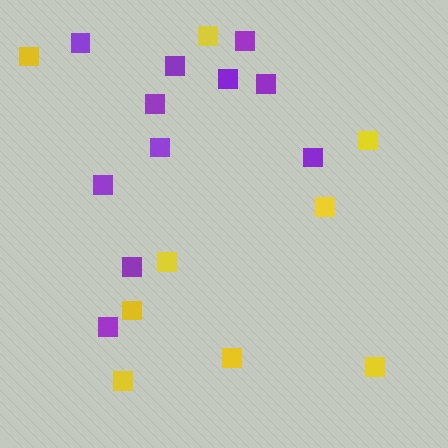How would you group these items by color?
There are 2 groups: one group of yellow squares (9) and one group of purple squares (11).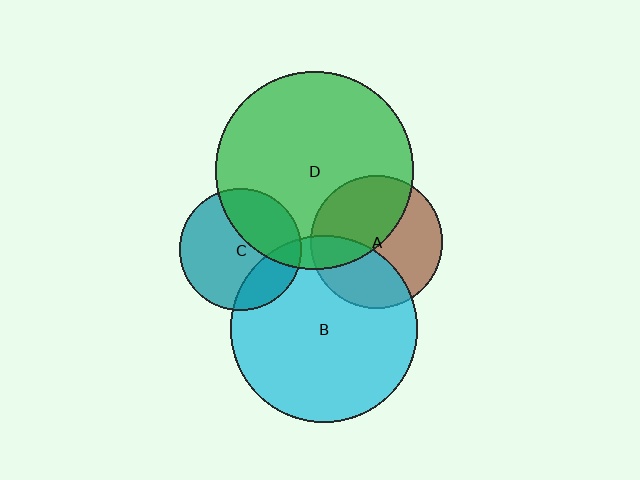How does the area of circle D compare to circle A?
Approximately 2.2 times.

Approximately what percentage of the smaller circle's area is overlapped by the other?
Approximately 35%.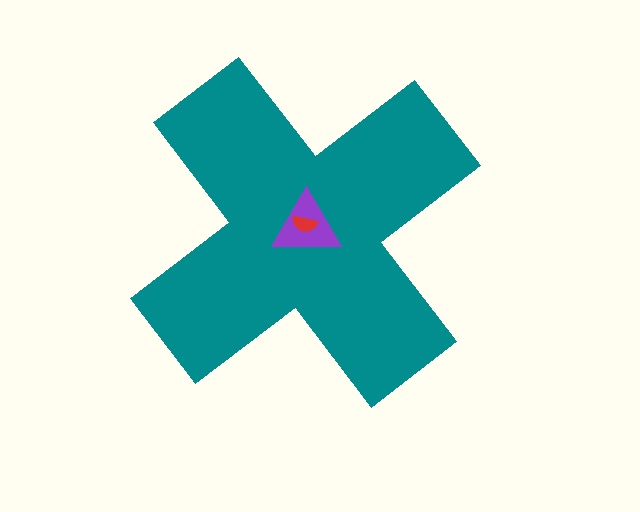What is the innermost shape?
The red semicircle.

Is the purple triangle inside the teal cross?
Yes.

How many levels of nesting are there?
3.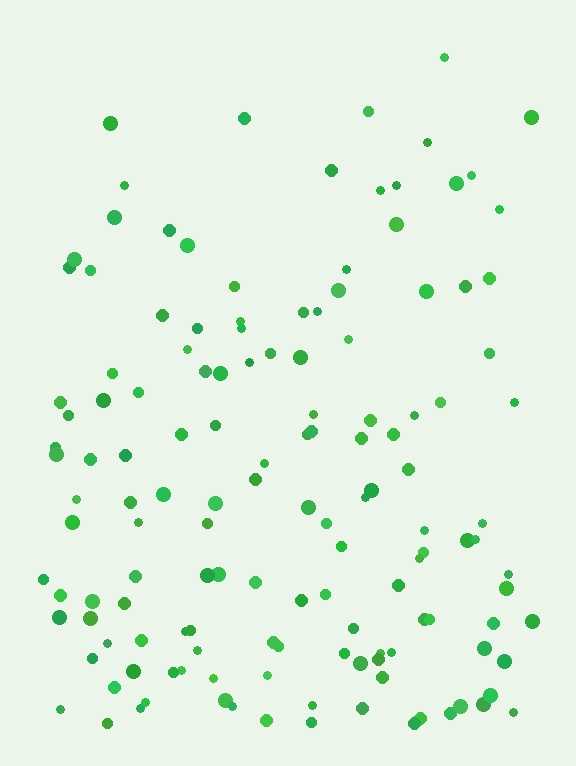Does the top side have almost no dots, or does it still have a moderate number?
Still a moderate number, just noticeably fewer than the bottom.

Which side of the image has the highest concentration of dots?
The bottom.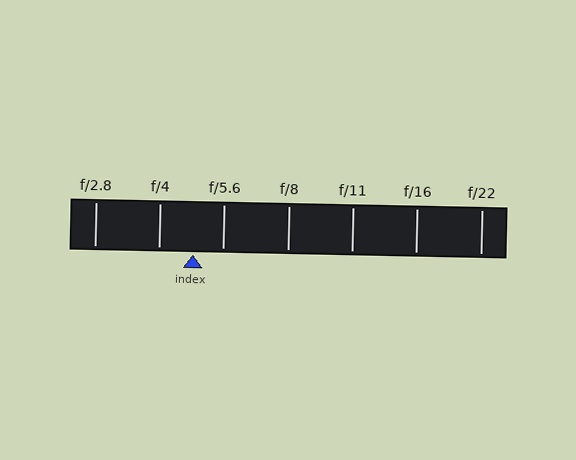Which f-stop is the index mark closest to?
The index mark is closest to f/5.6.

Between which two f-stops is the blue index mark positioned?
The index mark is between f/4 and f/5.6.